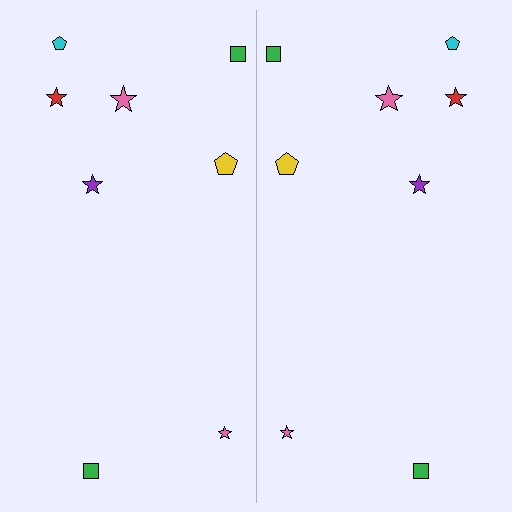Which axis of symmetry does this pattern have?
The pattern has a vertical axis of symmetry running through the center of the image.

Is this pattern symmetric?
Yes, this pattern has bilateral (reflection) symmetry.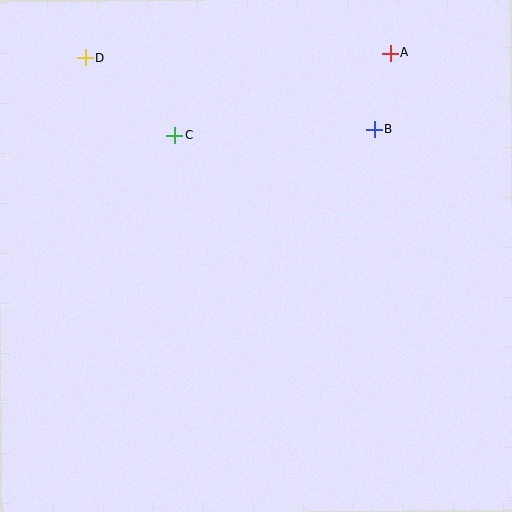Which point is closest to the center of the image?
Point C at (174, 135) is closest to the center.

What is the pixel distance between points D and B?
The distance between D and B is 298 pixels.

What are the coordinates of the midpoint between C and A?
The midpoint between C and A is at (282, 94).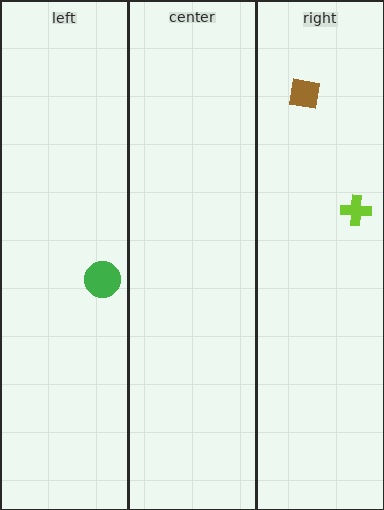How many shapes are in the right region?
2.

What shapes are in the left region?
The green circle.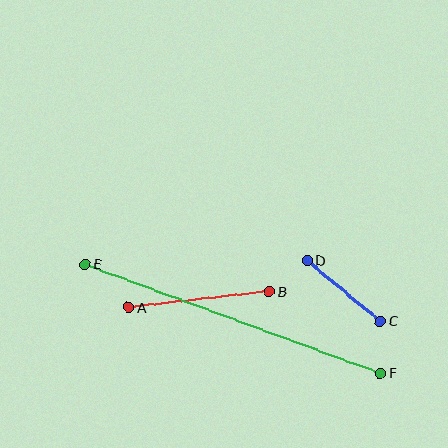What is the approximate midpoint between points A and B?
The midpoint is at approximately (199, 300) pixels.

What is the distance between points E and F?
The distance is approximately 314 pixels.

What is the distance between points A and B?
The distance is approximately 142 pixels.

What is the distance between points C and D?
The distance is approximately 95 pixels.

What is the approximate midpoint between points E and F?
The midpoint is at approximately (233, 319) pixels.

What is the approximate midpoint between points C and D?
The midpoint is at approximately (344, 291) pixels.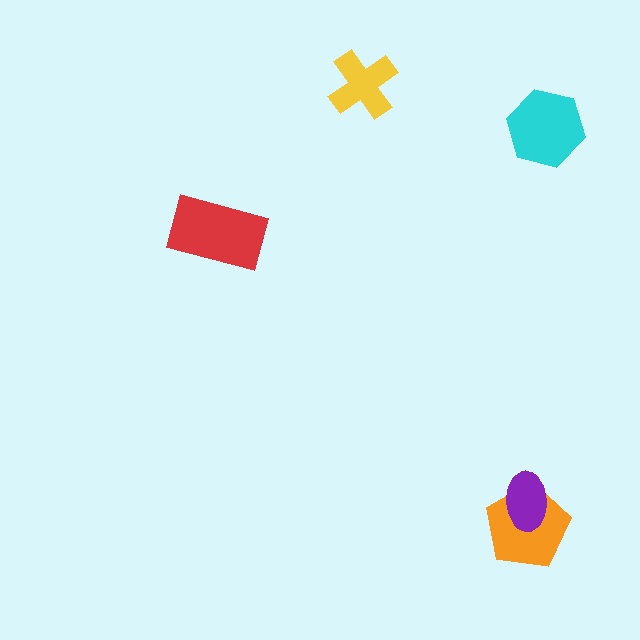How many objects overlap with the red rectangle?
0 objects overlap with the red rectangle.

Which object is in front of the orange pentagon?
The purple ellipse is in front of the orange pentagon.